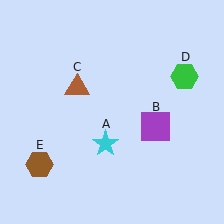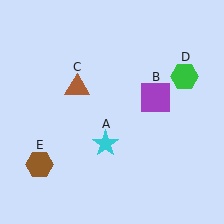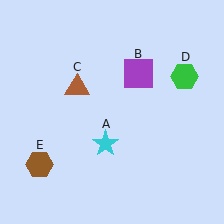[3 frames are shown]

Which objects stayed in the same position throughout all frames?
Cyan star (object A) and brown triangle (object C) and green hexagon (object D) and brown hexagon (object E) remained stationary.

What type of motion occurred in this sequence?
The purple square (object B) rotated counterclockwise around the center of the scene.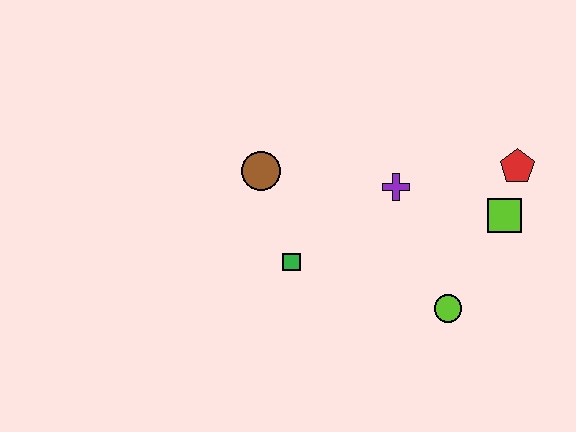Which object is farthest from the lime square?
The brown circle is farthest from the lime square.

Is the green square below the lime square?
Yes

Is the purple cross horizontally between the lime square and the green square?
Yes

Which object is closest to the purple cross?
The lime square is closest to the purple cross.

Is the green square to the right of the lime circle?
No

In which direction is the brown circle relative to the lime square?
The brown circle is to the left of the lime square.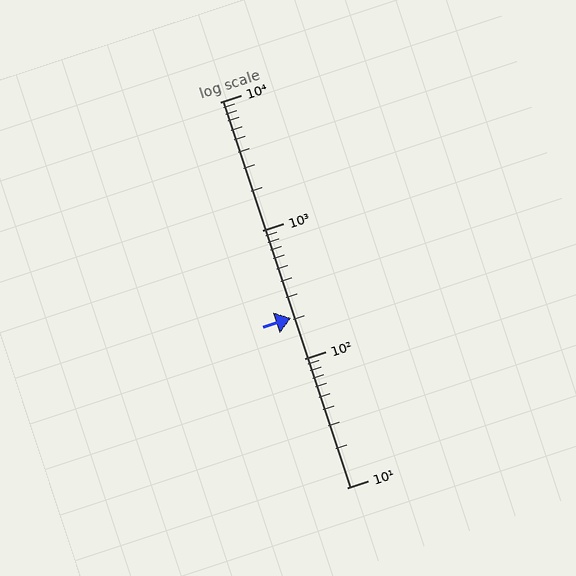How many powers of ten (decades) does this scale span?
The scale spans 3 decades, from 10 to 10000.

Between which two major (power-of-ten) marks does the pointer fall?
The pointer is between 100 and 1000.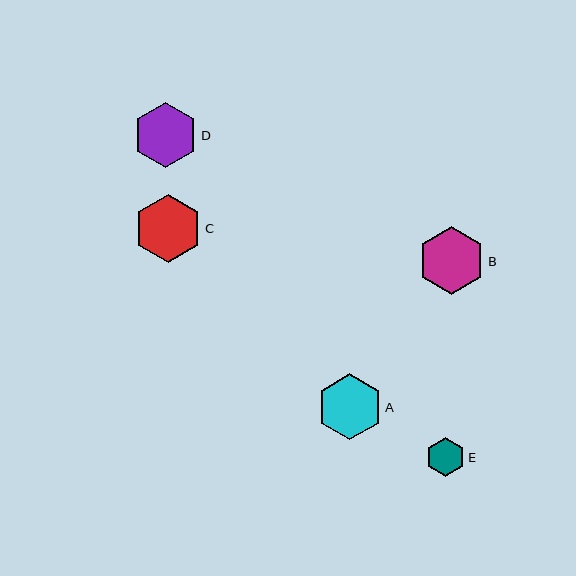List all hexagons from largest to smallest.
From largest to smallest: C, B, A, D, E.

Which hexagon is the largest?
Hexagon C is the largest with a size of approximately 68 pixels.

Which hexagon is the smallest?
Hexagon E is the smallest with a size of approximately 38 pixels.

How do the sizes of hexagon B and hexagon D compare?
Hexagon B and hexagon D are approximately the same size.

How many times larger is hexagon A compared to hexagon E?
Hexagon A is approximately 1.7 times the size of hexagon E.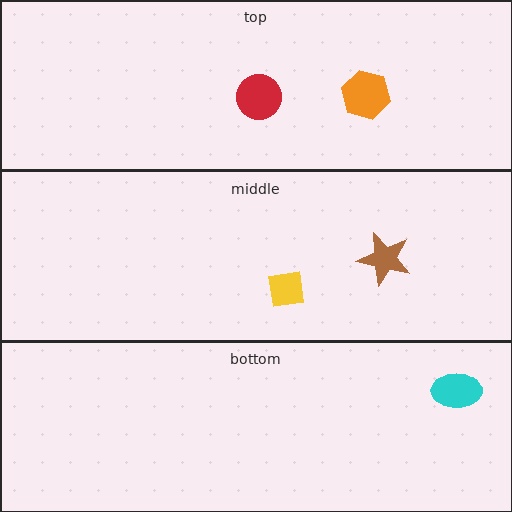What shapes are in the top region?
The red circle, the orange hexagon.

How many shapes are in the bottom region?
1.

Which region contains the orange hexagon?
The top region.